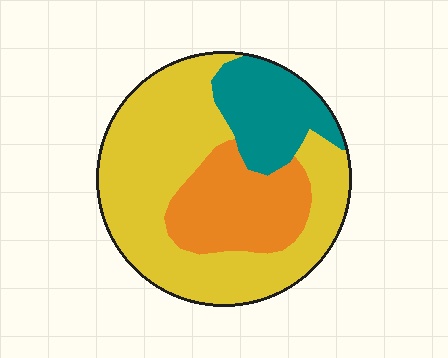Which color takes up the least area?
Teal, at roughly 20%.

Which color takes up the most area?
Yellow, at roughly 60%.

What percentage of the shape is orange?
Orange takes up about one quarter (1/4) of the shape.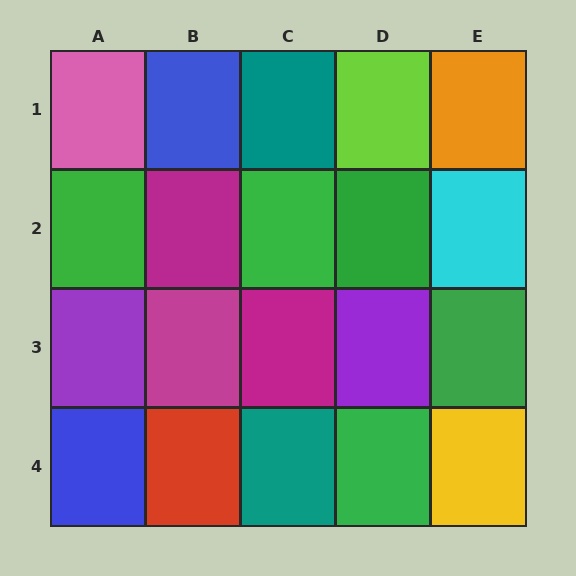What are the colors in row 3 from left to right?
Purple, magenta, magenta, purple, green.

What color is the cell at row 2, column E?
Cyan.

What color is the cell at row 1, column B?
Blue.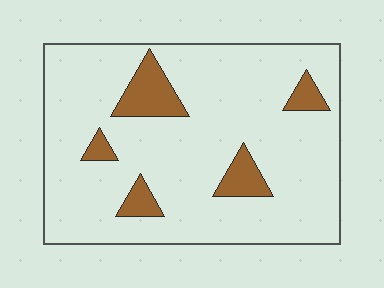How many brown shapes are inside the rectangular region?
5.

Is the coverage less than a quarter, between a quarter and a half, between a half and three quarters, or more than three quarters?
Less than a quarter.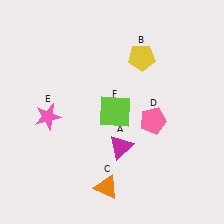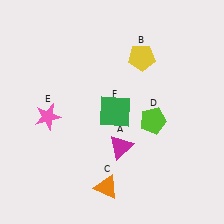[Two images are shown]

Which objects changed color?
D changed from pink to lime. F changed from lime to green.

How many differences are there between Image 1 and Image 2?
There are 2 differences between the two images.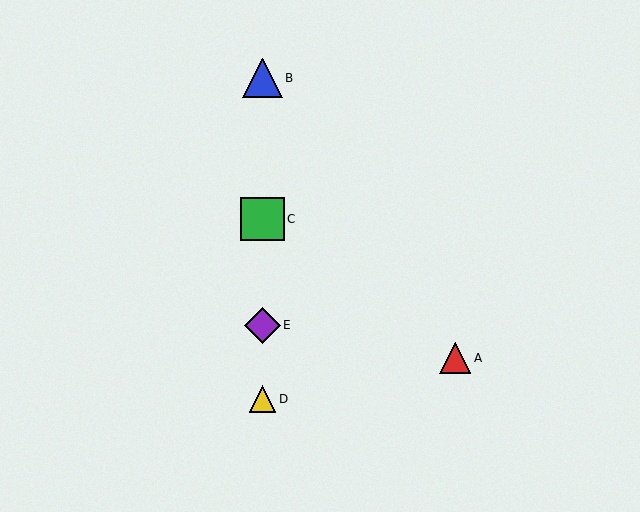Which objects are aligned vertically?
Objects B, C, D, E are aligned vertically.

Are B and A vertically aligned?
No, B is at x≈262 and A is at x≈455.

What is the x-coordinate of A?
Object A is at x≈455.